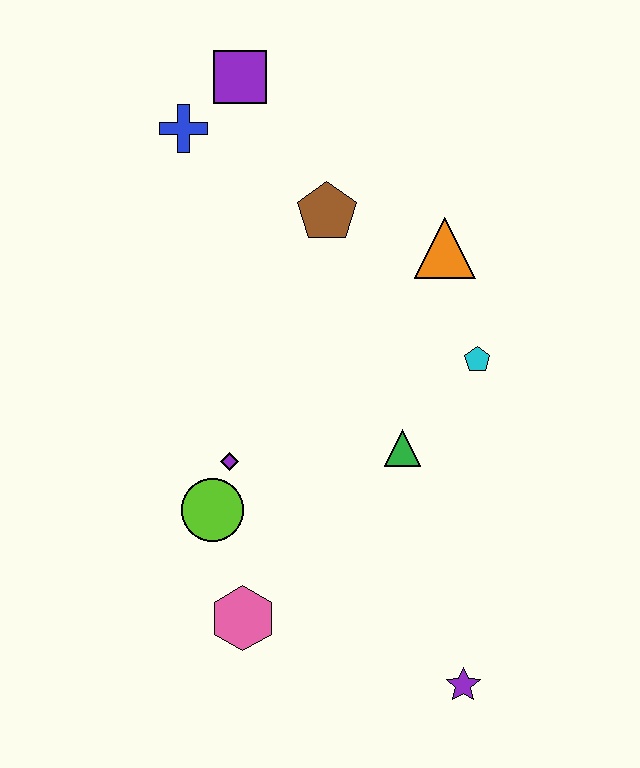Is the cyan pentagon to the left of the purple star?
No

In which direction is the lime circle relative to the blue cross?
The lime circle is below the blue cross.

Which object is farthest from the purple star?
The purple square is farthest from the purple star.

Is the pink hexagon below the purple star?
No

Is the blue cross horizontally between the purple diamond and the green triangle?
No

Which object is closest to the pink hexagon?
The lime circle is closest to the pink hexagon.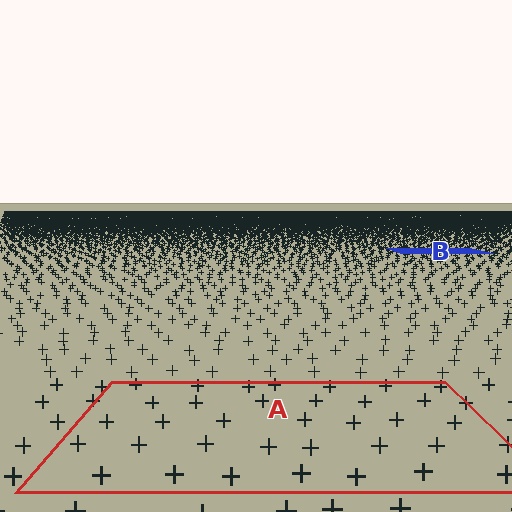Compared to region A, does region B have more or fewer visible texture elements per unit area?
Region B has more texture elements per unit area — they are packed more densely because it is farther away.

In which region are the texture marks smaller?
The texture marks are smaller in region B, because it is farther away.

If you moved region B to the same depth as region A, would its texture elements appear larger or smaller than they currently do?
They would appear larger. At a closer depth, the same texture elements are projected at a bigger on-screen size.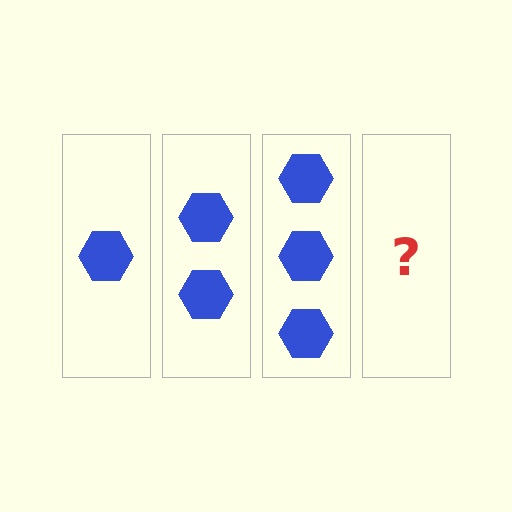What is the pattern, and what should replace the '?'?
The pattern is that each step adds one more hexagon. The '?' should be 4 hexagons.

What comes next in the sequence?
The next element should be 4 hexagons.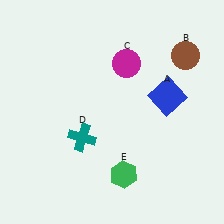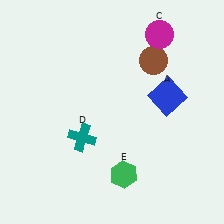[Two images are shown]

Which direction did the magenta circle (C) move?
The magenta circle (C) moved right.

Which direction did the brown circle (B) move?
The brown circle (B) moved left.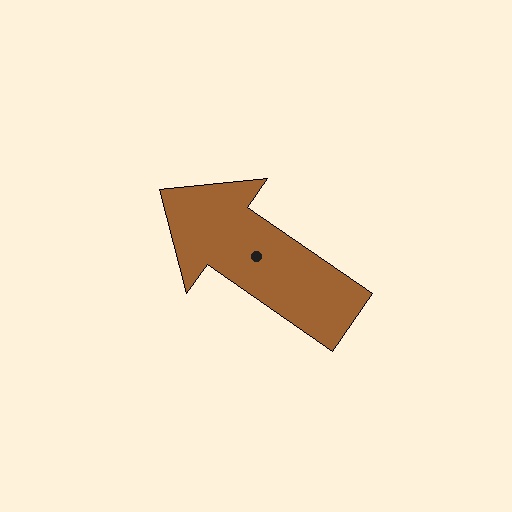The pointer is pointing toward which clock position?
Roughly 10 o'clock.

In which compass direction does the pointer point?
Northwest.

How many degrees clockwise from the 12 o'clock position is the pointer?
Approximately 305 degrees.